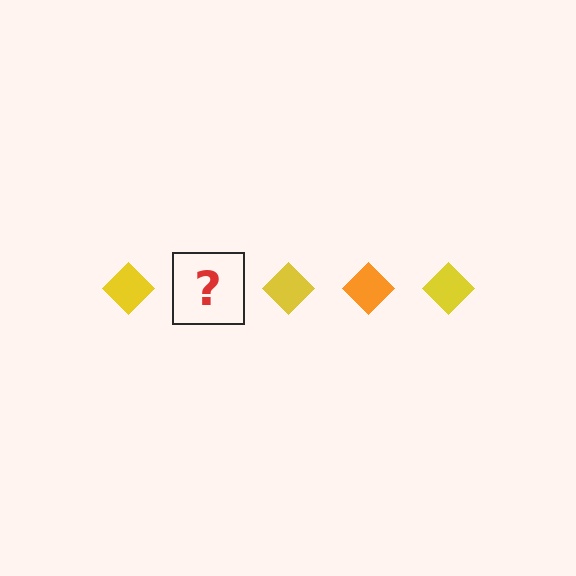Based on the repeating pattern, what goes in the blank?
The blank should be an orange diamond.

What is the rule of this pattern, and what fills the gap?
The rule is that the pattern cycles through yellow, orange diamonds. The gap should be filled with an orange diamond.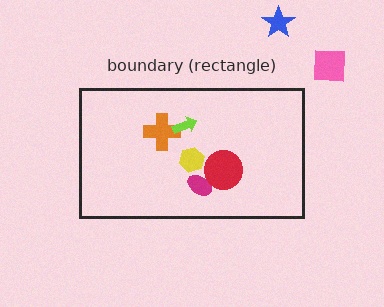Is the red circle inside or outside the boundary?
Inside.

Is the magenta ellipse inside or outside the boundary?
Inside.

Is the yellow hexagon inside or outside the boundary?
Inside.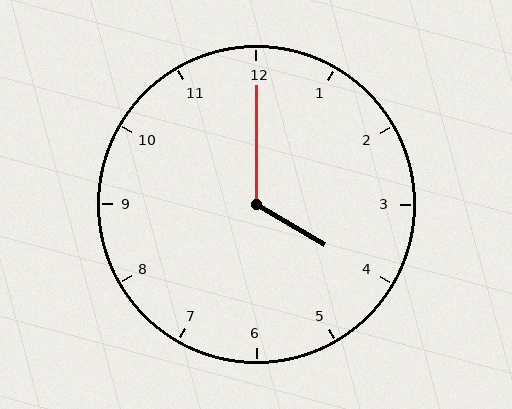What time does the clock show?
4:00.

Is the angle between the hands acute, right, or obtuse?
It is obtuse.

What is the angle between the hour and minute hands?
Approximately 120 degrees.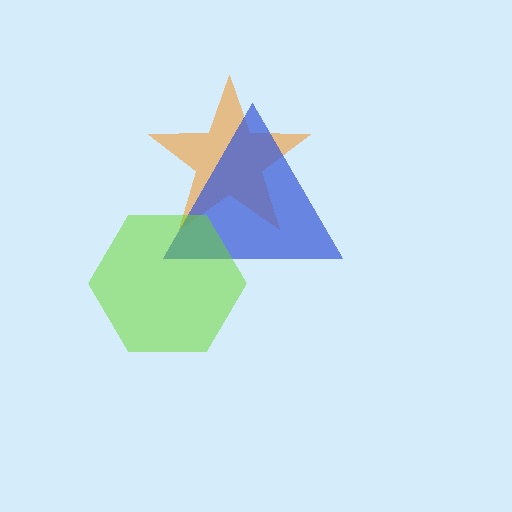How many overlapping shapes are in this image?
There are 3 overlapping shapes in the image.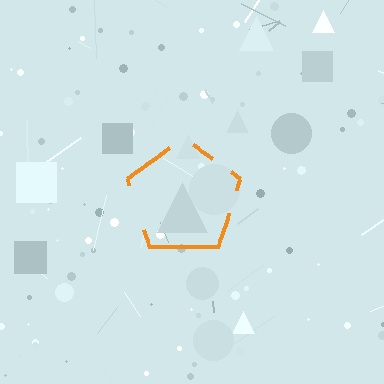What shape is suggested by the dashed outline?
The dashed outline suggests a pentagon.